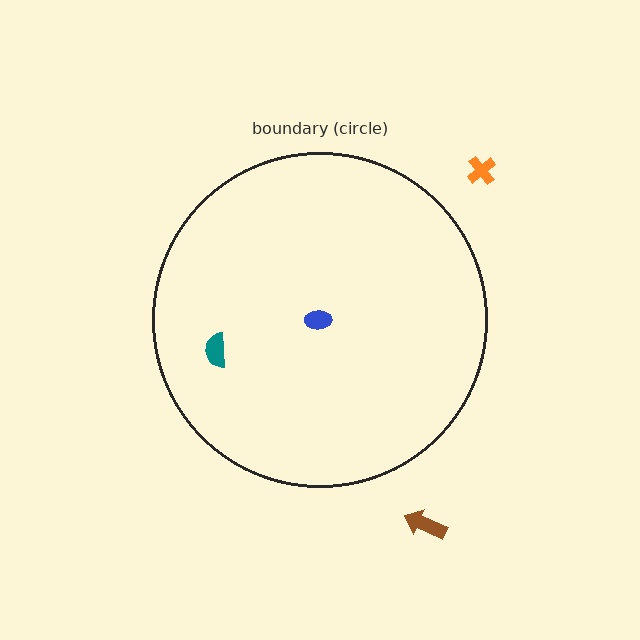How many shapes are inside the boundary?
2 inside, 2 outside.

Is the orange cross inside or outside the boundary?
Outside.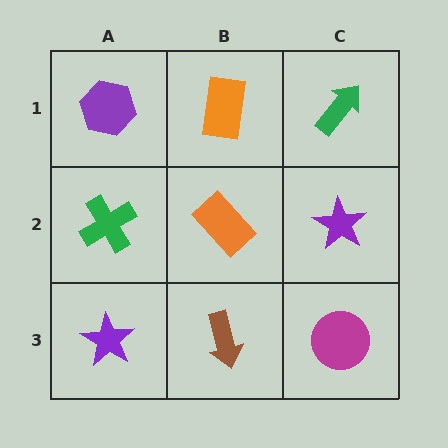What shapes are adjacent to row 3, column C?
A purple star (row 2, column C), a brown arrow (row 3, column B).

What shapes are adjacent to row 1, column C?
A purple star (row 2, column C), an orange rectangle (row 1, column B).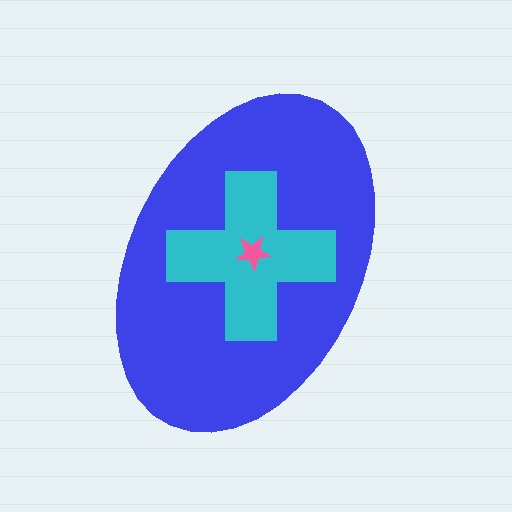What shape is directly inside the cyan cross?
The pink star.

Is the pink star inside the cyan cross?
Yes.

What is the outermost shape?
The blue ellipse.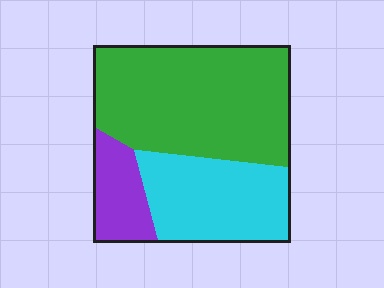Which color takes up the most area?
Green, at roughly 55%.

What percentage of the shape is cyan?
Cyan takes up between a sixth and a third of the shape.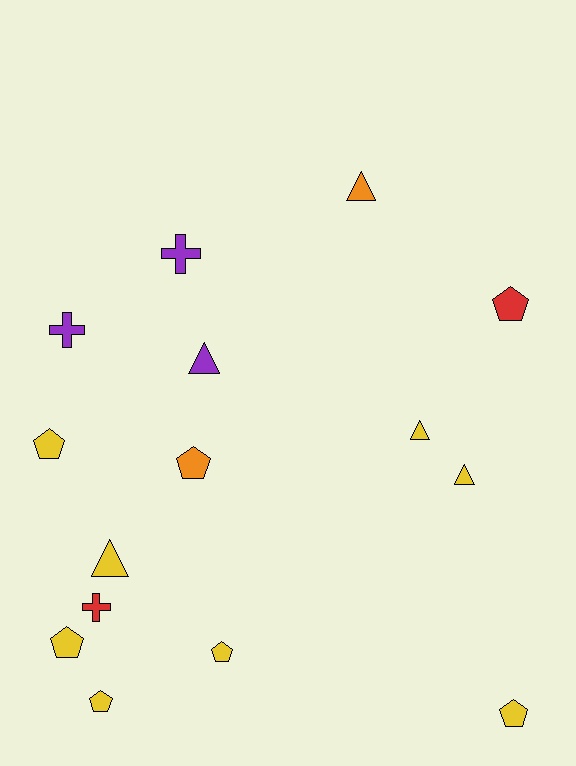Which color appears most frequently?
Yellow, with 8 objects.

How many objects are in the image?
There are 15 objects.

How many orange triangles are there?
There is 1 orange triangle.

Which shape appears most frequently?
Pentagon, with 7 objects.